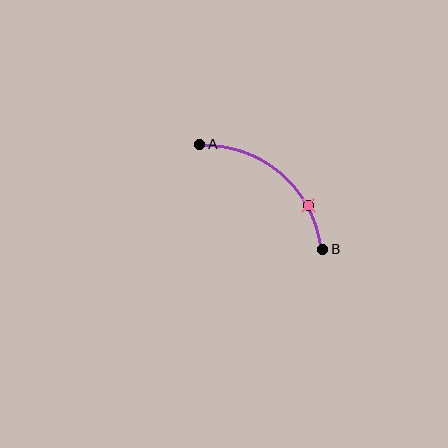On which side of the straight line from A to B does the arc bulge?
The arc bulges above and to the right of the straight line connecting A and B.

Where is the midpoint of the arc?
The arc midpoint is the point on the curve farthest from the straight line joining A and B. It sits above and to the right of that line.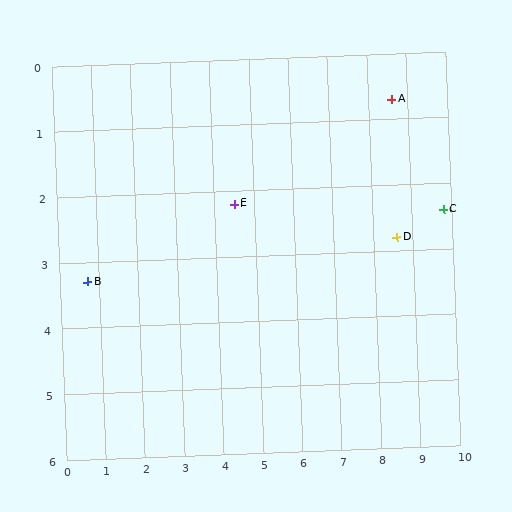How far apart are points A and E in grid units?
Points A and E are about 4.4 grid units apart.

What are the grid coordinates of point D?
Point D is at approximately (8.6, 2.8).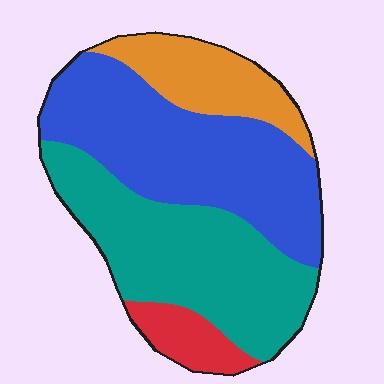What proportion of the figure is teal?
Teal covers around 35% of the figure.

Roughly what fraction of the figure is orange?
Orange covers about 15% of the figure.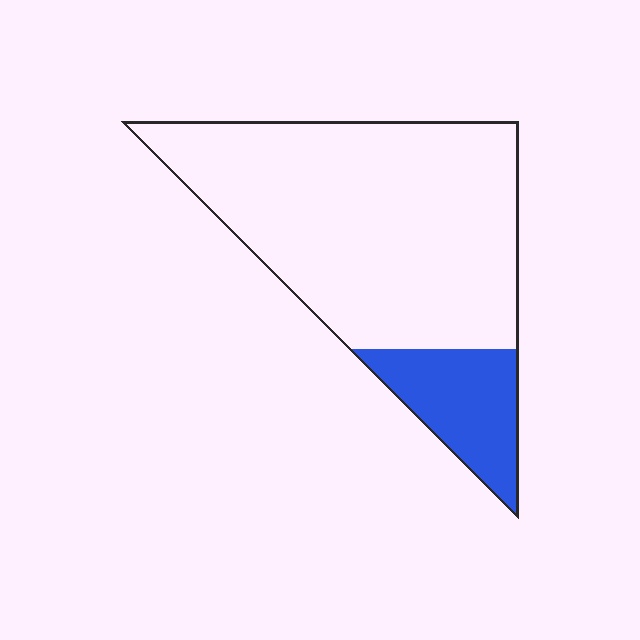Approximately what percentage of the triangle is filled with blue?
Approximately 20%.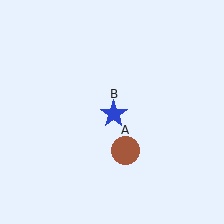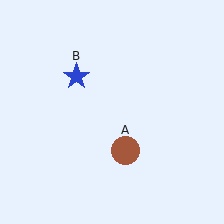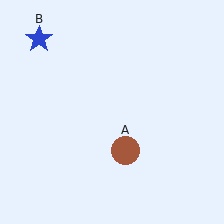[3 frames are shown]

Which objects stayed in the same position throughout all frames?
Brown circle (object A) remained stationary.